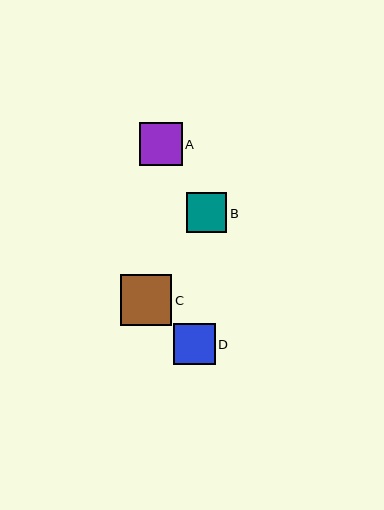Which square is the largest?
Square C is the largest with a size of approximately 51 pixels.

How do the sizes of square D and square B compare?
Square D and square B are approximately the same size.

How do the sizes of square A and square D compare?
Square A and square D are approximately the same size.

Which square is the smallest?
Square B is the smallest with a size of approximately 40 pixels.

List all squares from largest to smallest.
From largest to smallest: C, A, D, B.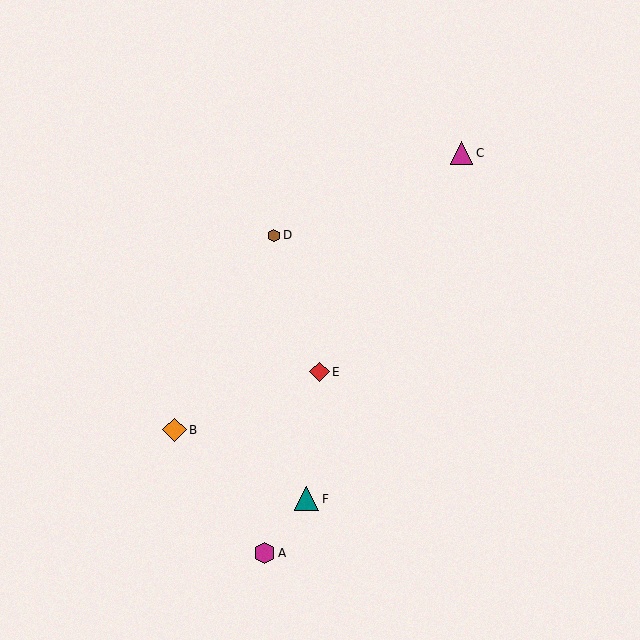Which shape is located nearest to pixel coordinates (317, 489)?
The teal triangle (labeled F) at (307, 499) is nearest to that location.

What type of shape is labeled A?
Shape A is a magenta hexagon.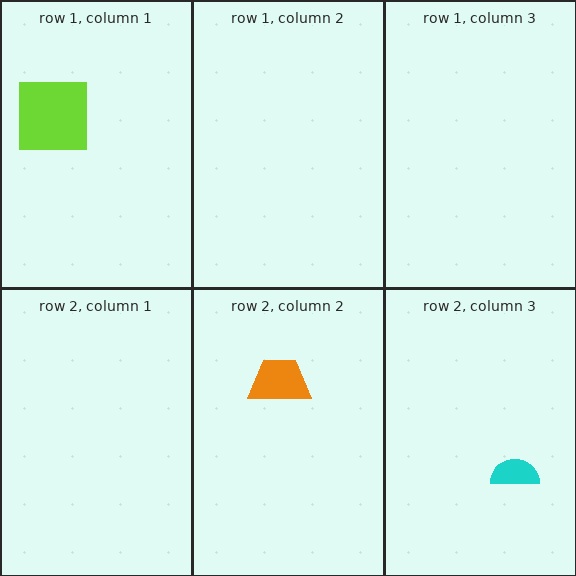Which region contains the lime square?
The row 1, column 1 region.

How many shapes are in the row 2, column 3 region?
1.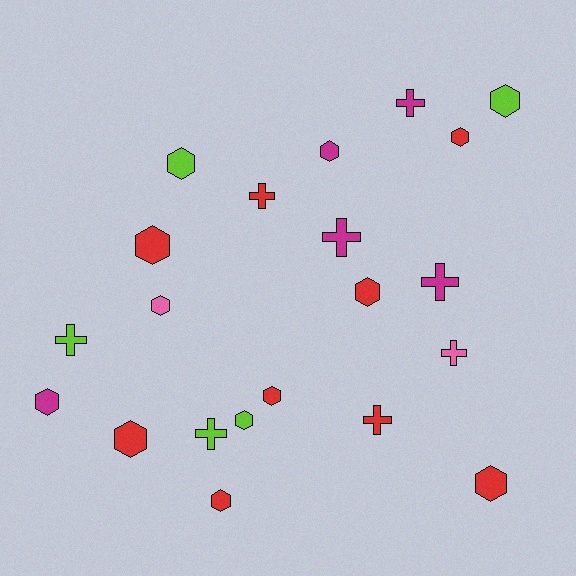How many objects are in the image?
There are 21 objects.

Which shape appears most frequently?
Hexagon, with 13 objects.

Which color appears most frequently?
Red, with 9 objects.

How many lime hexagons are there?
There are 3 lime hexagons.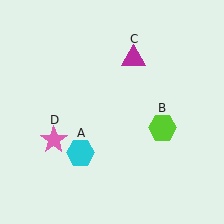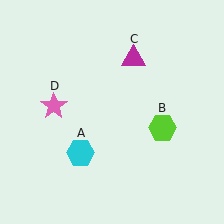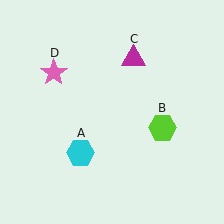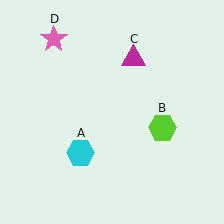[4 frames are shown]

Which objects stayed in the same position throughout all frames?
Cyan hexagon (object A) and lime hexagon (object B) and magenta triangle (object C) remained stationary.